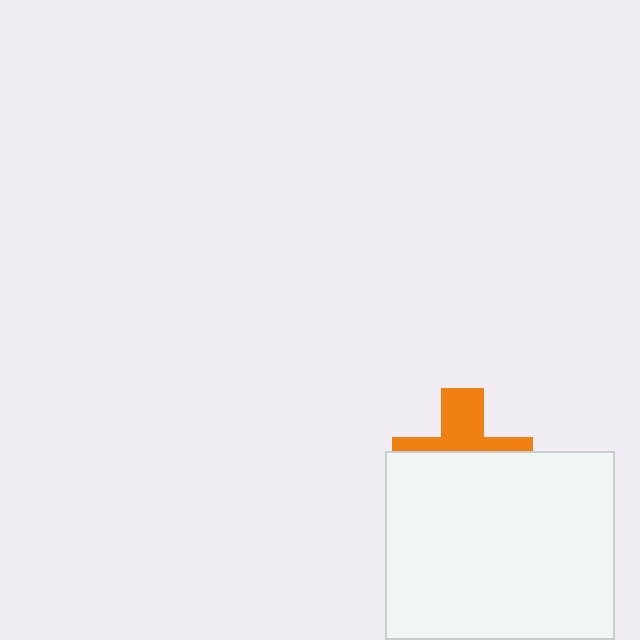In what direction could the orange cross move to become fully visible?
The orange cross could move up. That would shift it out from behind the white rectangle entirely.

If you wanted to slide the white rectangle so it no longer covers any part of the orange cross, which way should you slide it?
Slide it down — that is the most direct way to separate the two shapes.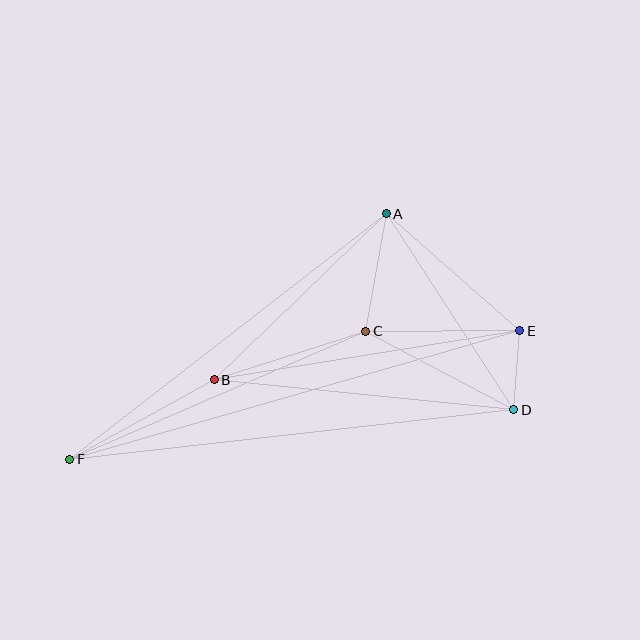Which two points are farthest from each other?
Points E and F are farthest from each other.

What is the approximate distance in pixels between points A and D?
The distance between A and D is approximately 233 pixels.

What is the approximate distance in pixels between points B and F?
The distance between B and F is approximately 165 pixels.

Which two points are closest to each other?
Points D and E are closest to each other.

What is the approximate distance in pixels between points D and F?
The distance between D and F is approximately 447 pixels.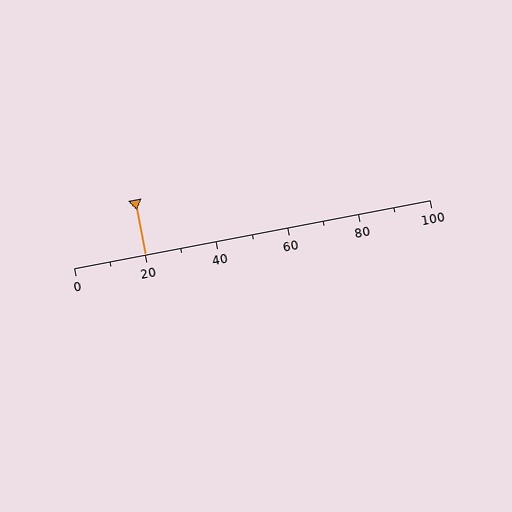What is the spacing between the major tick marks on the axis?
The major ticks are spaced 20 apart.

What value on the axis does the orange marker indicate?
The marker indicates approximately 20.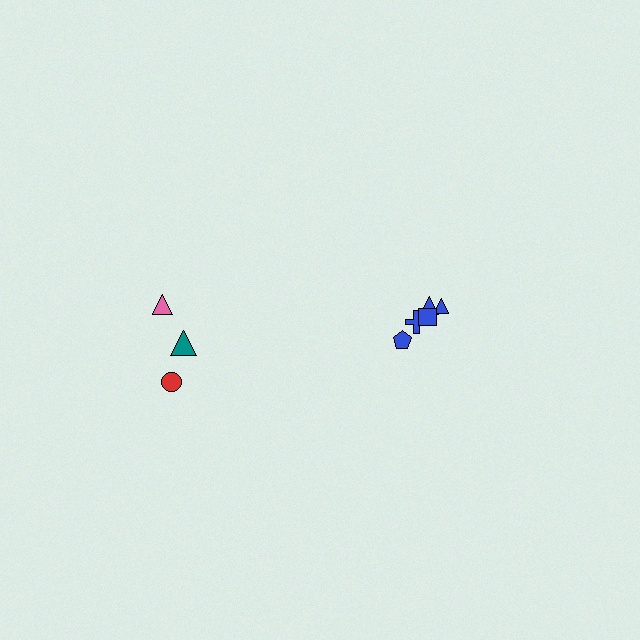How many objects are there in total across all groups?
There are 8 objects.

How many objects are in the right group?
There are 5 objects.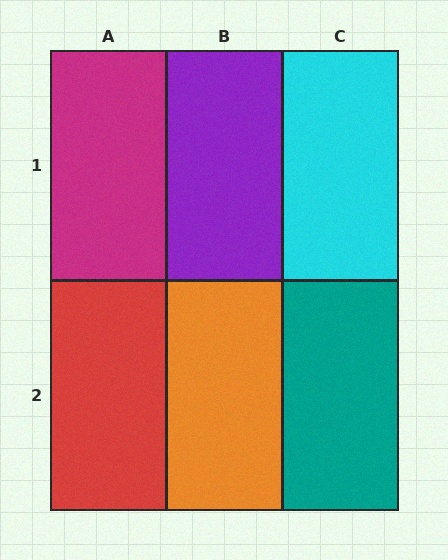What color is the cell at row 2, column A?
Red.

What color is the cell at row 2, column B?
Orange.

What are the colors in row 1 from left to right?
Magenta, purple, cyan.